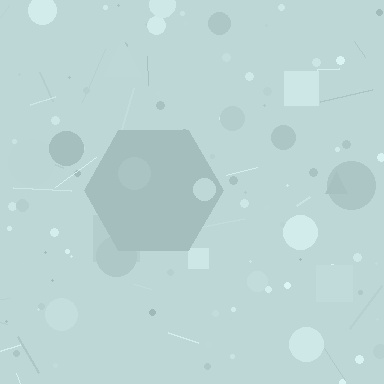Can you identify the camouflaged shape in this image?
The camouflaged shape is a hexagon.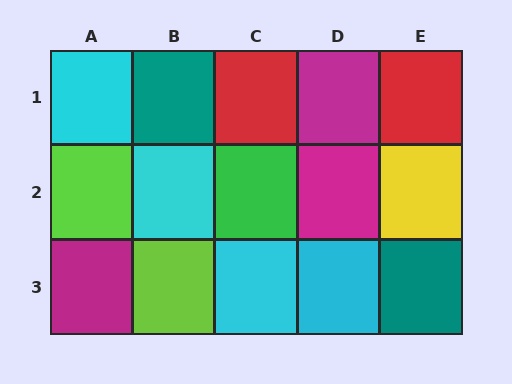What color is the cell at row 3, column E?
Teal.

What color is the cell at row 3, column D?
Cyan.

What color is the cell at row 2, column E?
Yellow.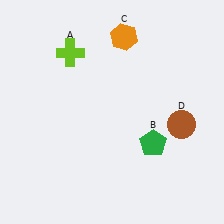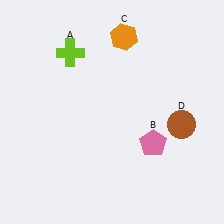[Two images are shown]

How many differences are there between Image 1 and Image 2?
There is 1 difference between the two images.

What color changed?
The pentagon (B) changed from green in Image 1 to pink in Image 2.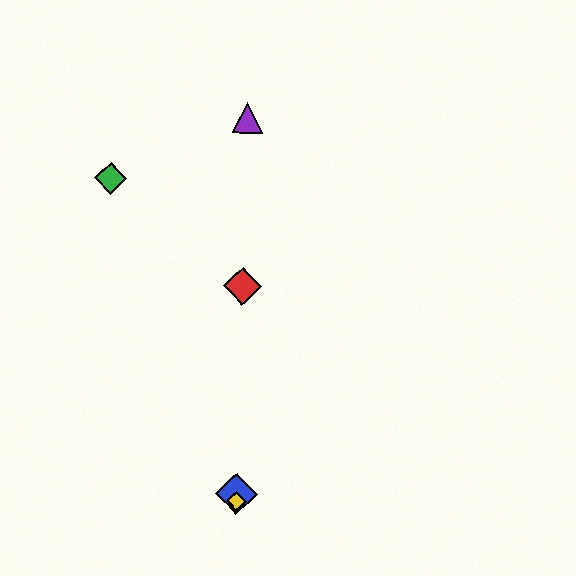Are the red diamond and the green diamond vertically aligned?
No, the red diamond is at x≈243 and the green diamond is at x≈111.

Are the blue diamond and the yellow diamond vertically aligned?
Yes, both are at x≈237.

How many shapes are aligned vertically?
4 shapes (the red diamond, the blue diamond, the yellow diamond, the purple triangle) are aligned vertically.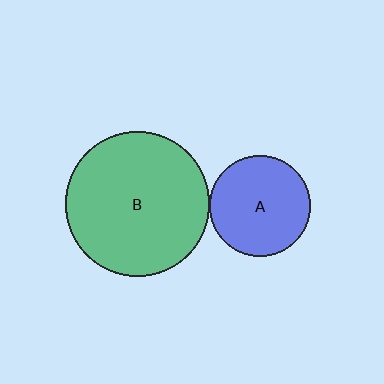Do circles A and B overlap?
Yes.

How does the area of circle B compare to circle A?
Approximately 2.0 times.